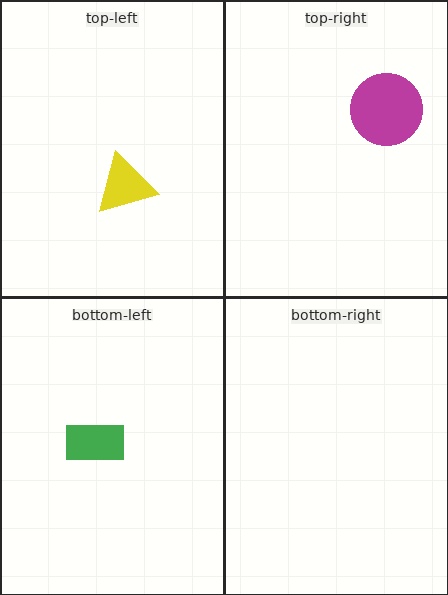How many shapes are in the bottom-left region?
1.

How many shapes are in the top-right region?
1.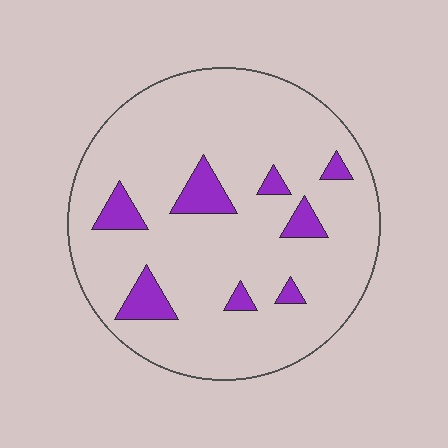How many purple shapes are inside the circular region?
8.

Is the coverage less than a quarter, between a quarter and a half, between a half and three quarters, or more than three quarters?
Less than a quarter.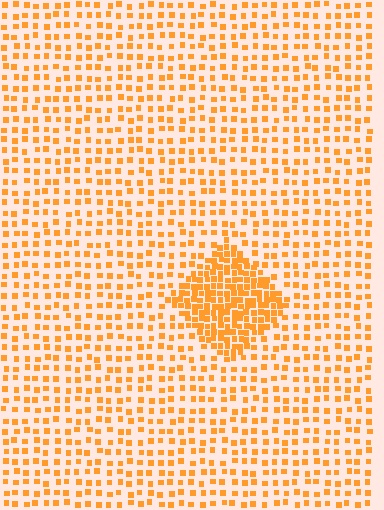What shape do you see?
I see a diamond.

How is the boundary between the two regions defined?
The boundary is defined by a change in element density (approximately 2.5x ratio). All elements are the same color, size, and shape.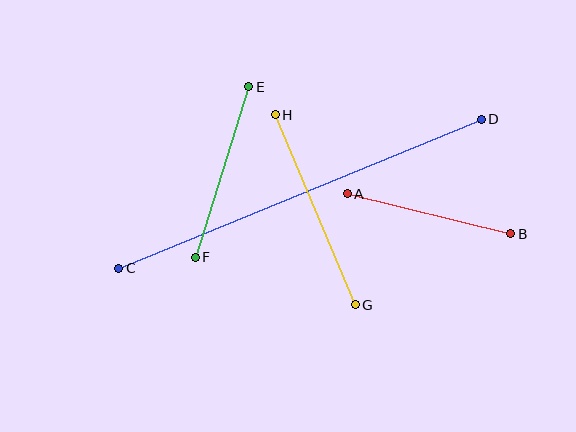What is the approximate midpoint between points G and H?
The midpoint is at approximately (315, 210) pixels.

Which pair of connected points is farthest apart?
Points C and D are farthest apart.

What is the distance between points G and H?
The distance is approximately 206 pixels.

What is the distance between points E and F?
The distance is approximately 179 pixels.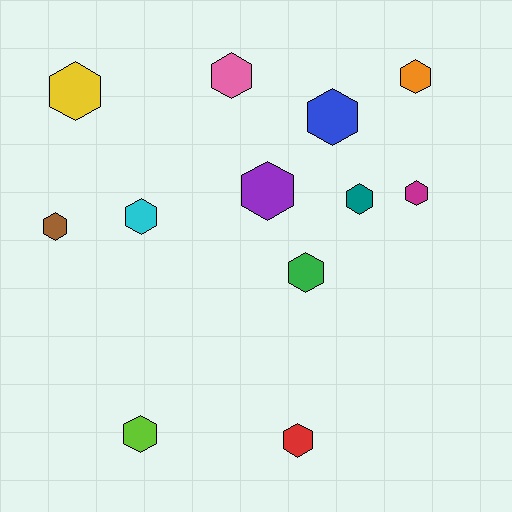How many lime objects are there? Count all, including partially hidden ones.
There is 1 lime object.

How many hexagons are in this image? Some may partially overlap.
There are 12 hexagons.